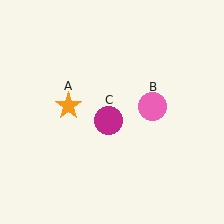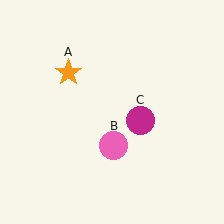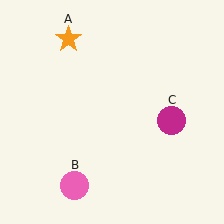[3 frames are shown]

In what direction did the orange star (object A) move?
The orange star (object A) moved up.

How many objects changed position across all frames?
3 objects changed position: orange star (object A), pink circle (object B), magenta circle (object C).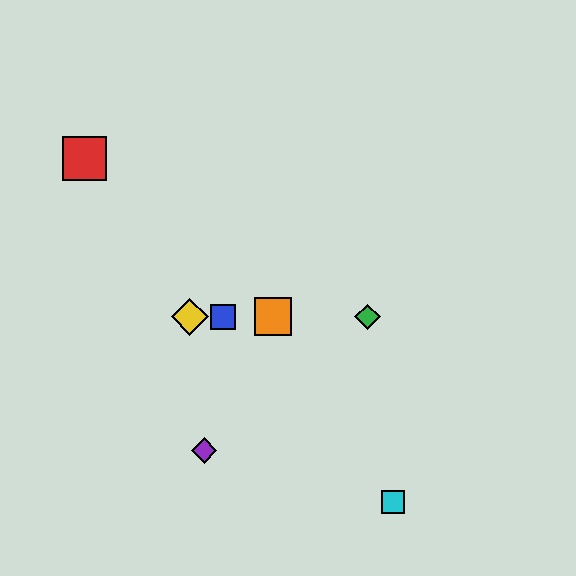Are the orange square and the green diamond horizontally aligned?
Yes, both are at y≈317.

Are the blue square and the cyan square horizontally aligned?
No, the blue square is at y≈317 and the cyan square is at y≈502.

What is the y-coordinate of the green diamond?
The green diamond is at y≈317.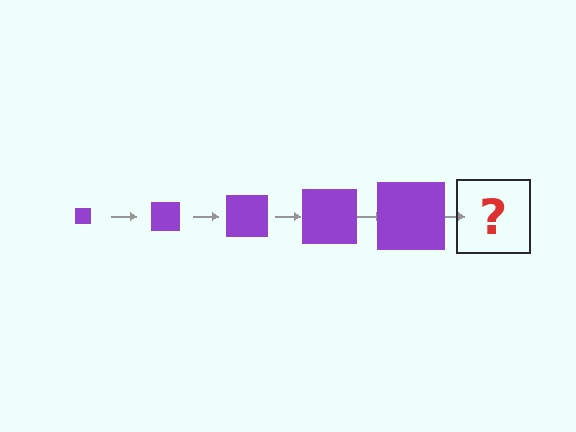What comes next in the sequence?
The next element should be a purple square, larger than the previous one.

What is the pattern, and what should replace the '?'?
The pattern is that the square gets progressively larger each step. The '?' should be a purple square, larger than the previous one.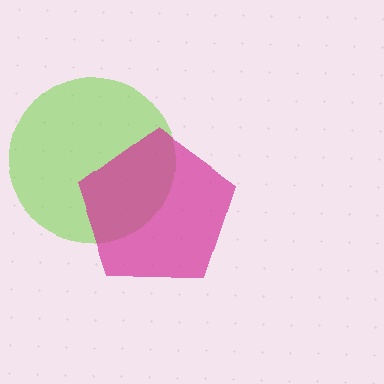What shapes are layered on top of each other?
The layered shapes are: a lime circle, a magenta pentagon.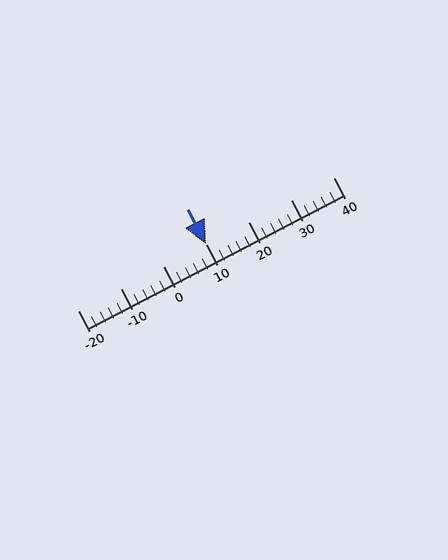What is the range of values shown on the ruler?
The ruler shows values from -20 to 40.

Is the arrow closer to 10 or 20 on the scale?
The arrow is closer to 10.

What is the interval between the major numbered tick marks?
The major tick marks are spaced 10 units apart.